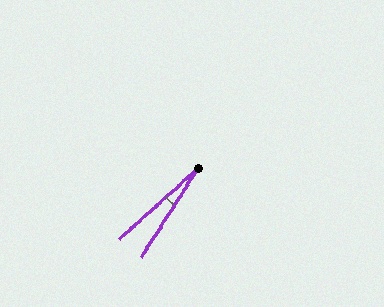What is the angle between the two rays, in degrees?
Approximately 15 degrees.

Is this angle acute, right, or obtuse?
It is acute.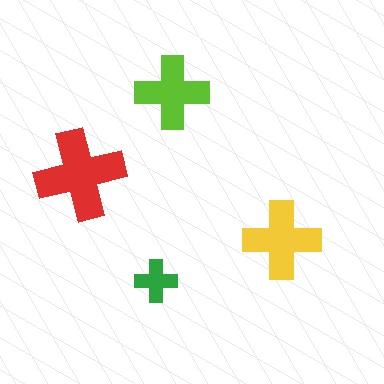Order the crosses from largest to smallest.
the red one, the yellow one, the lime one, the green one.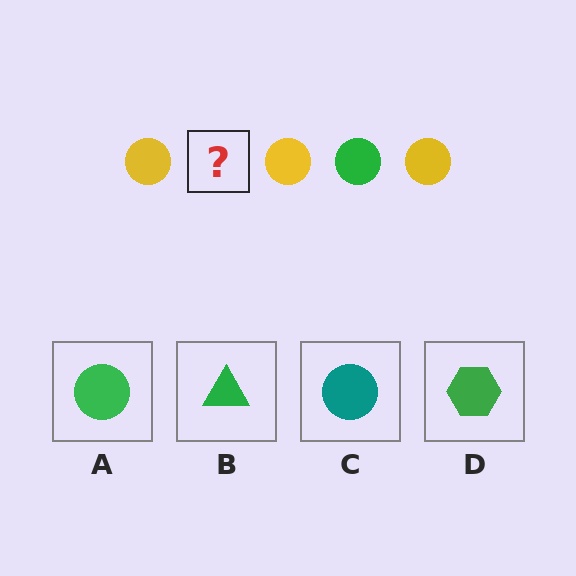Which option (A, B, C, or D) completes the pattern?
A.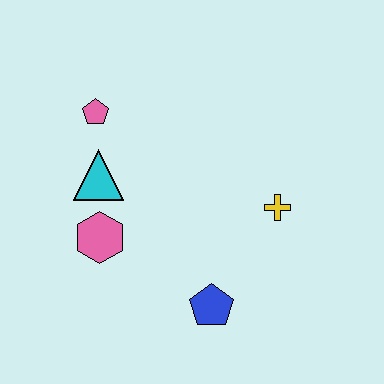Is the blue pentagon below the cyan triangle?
Yes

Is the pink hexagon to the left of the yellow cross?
Yes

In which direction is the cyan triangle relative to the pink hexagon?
The cyan triangle is above the pink hexagon.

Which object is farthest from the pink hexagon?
The yellow cross is farthest from the pink hexagon.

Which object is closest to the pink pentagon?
The cyan triangle is closest to the pink pentagon.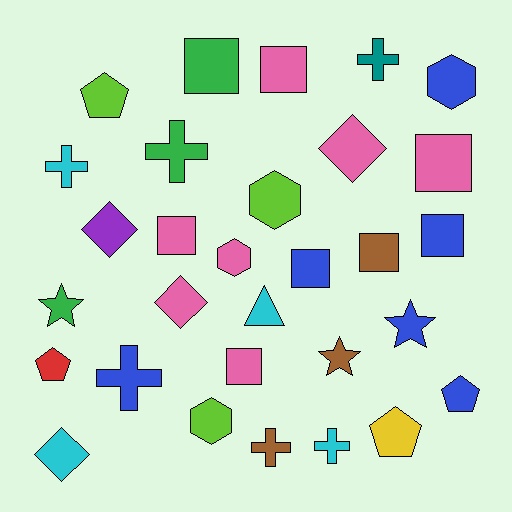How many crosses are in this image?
There are 6 crosses.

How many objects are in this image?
There are 30 objects.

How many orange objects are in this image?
There are no orange objects.